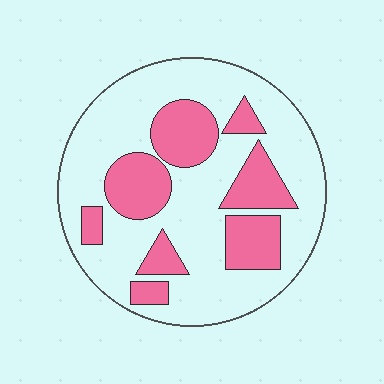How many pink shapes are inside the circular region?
8.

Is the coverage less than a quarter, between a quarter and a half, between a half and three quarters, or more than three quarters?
Between a quarter and a half.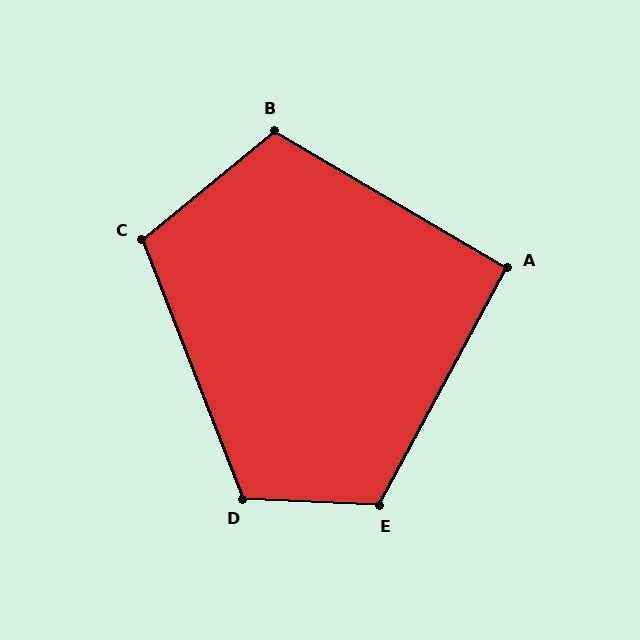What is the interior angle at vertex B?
Approximately 110 degrees (obtuse).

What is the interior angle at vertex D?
Approximately 114 degrees (obtuse).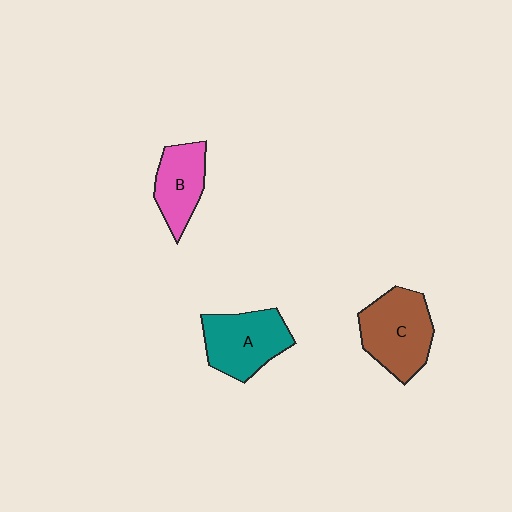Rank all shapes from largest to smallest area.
From largest to smallest: C (brown), A (teal), B (pink).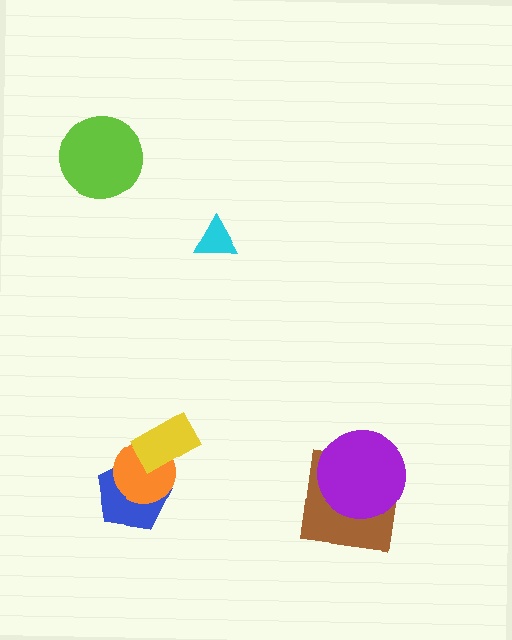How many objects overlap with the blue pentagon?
2 objects overlap with the blue pentagon.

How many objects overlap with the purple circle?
1 object overlaps with the purple circle.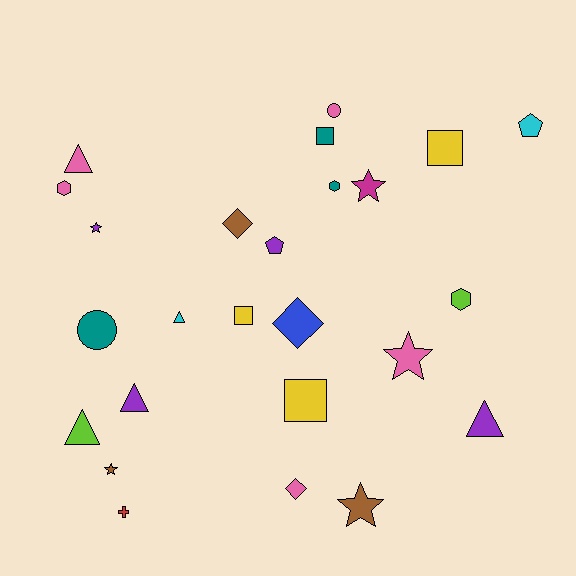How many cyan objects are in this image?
There are 2 cyan objects.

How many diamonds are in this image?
There are 3 diamonds.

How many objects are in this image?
There are 25 objects.